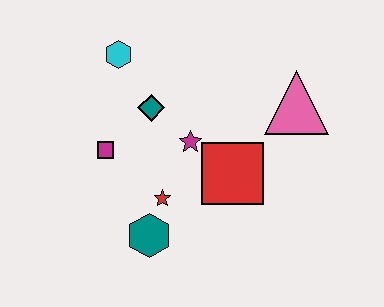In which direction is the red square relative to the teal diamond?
The red square is to the right of the teal diamond.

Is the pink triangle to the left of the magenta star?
No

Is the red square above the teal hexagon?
Yes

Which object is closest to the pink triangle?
The red square is closest to the pink triangle.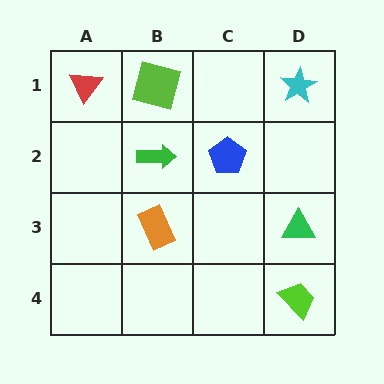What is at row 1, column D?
A cyan star.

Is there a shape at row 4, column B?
No, that cell is empty.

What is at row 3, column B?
An orange rectangle.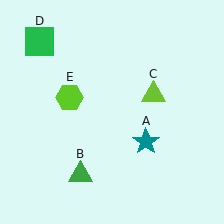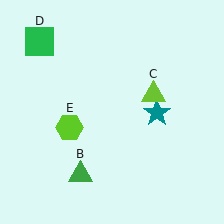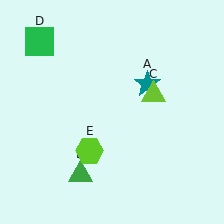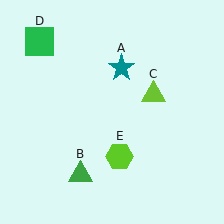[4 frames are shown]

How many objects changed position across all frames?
2 objects changed position: teal star (object A), lime hexagon (object E).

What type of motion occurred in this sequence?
The teal star (object A), lime hexagon (object E) rotated counterclockwise around the center of the scene.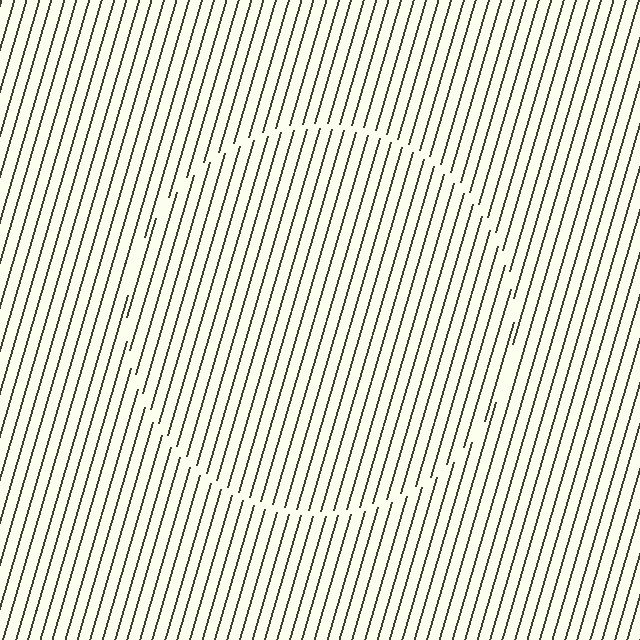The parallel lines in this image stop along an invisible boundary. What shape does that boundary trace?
An illusory circle. The interior of the shape contains the same grating, shifted by half a period — the contour is defined by the phase discontinuity where line-ends from the inner and outer gratings abut.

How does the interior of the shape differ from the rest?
The interior of the shape contains the same grating, shifted by half a period — the contour is defined by the phase discontinuity where line-ends from the inner and outer gratings abut.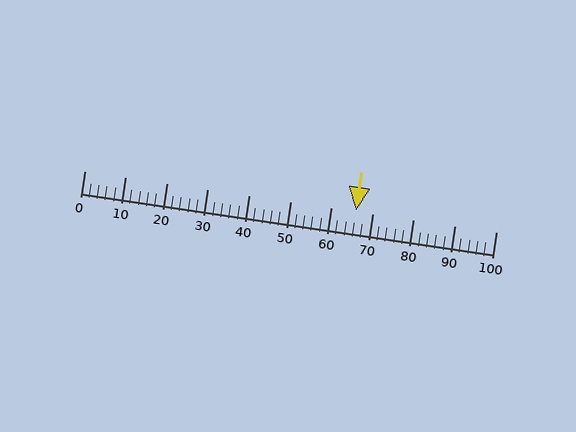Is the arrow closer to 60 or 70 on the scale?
The arrow is closer to 70.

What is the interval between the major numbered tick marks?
The major tick marks are spaced 10 units apart.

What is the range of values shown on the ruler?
The ruler shows values from 0 to 100.